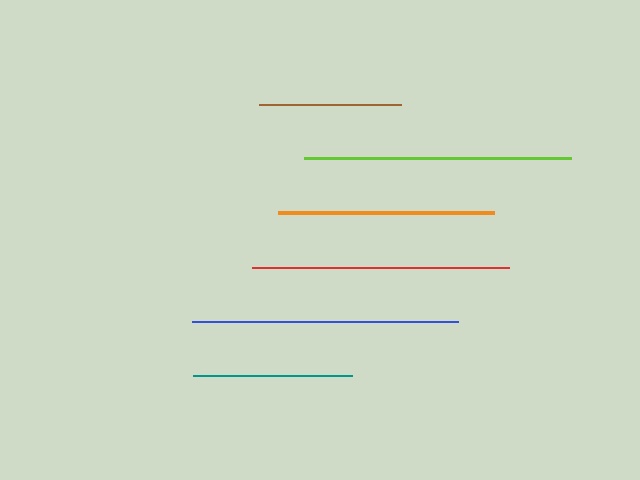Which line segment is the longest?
The lime line is the longest at approximately 266 pixels.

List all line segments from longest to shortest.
From longest to shortest: lime, blue, red, orange, teal, brown.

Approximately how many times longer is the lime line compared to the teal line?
The lime line is approximately 1.7 times the length of the teal line.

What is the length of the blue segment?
The blue segment is approximately 266 pixels long.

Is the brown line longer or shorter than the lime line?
The lime line is longer than the brown line.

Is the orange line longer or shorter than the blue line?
The blue line is longer than the orange line.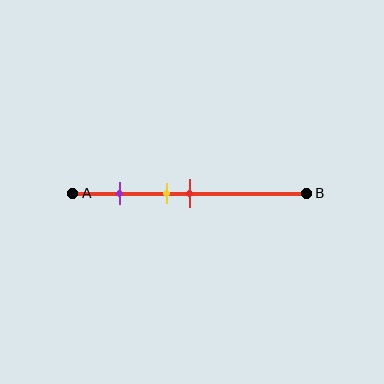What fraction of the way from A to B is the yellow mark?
The yellow mark is approximately 40% (0.4) of the way from A to B.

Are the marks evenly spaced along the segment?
No, the marks are not evenly spaced.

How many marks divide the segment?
There are 3 marks dividing the segment.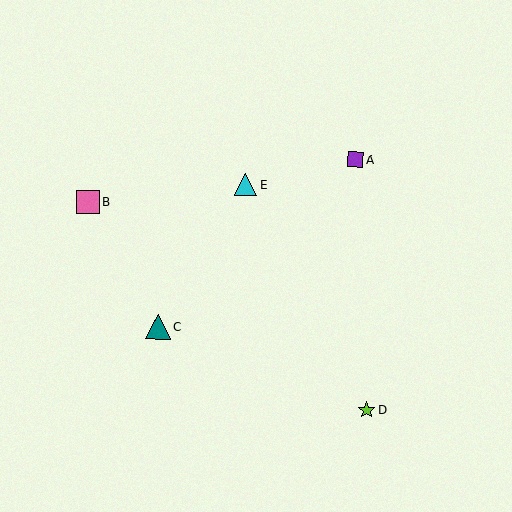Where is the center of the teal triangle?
The center of the teal triangle is at (158, 327).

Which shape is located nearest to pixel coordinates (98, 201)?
The pink square (labeled B) at (88, 202) is nearest to that location.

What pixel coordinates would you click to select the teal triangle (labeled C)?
Click at (158, 327) to select the teal triangle C.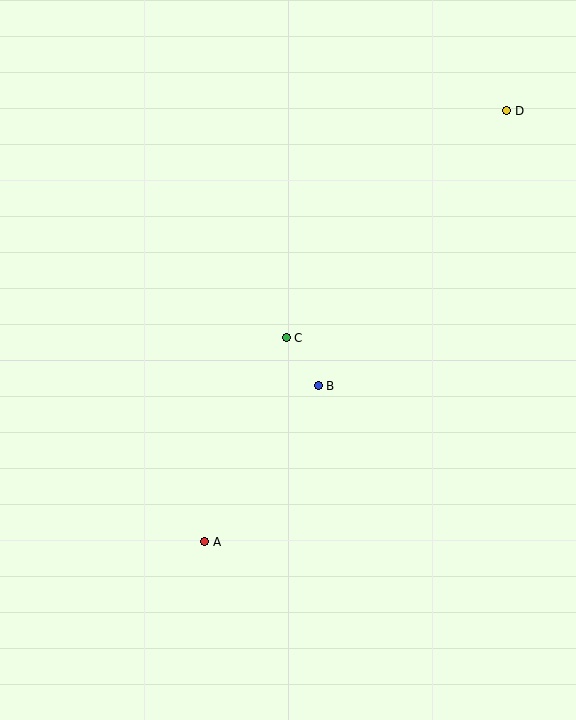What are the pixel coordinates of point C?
Point C is at (286, 338).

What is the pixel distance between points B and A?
The distance between B and A is 193 pixels.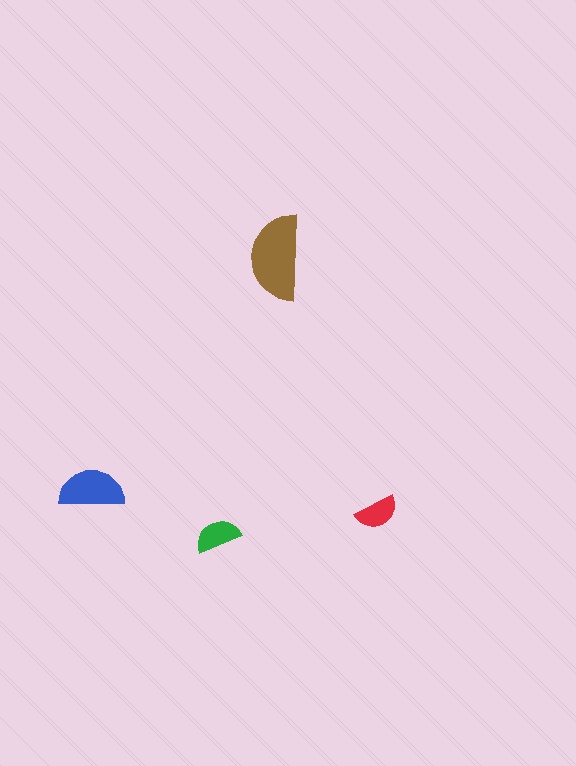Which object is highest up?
The brown semicircle is topmost.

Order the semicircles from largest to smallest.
the brown one, the blue one, the green one, the red one.